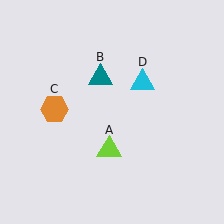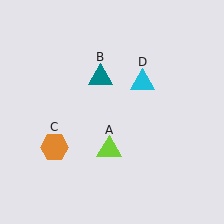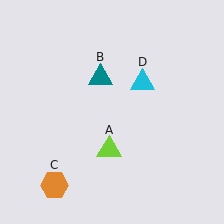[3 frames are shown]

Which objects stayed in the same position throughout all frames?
Lime triangle (object A) and teal triangle (object B) and cyan triangle (object D) remained stationary.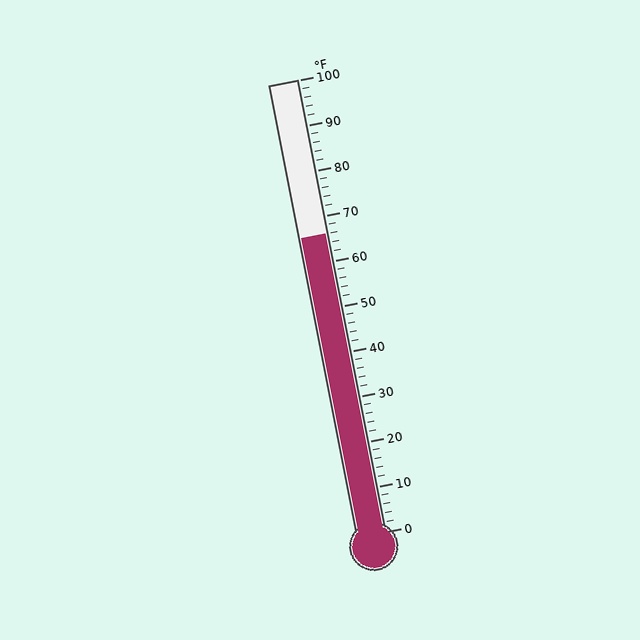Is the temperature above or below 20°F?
The temperature is above 20°F.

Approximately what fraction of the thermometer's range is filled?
The thermometer is filled to approximately 65% of its range.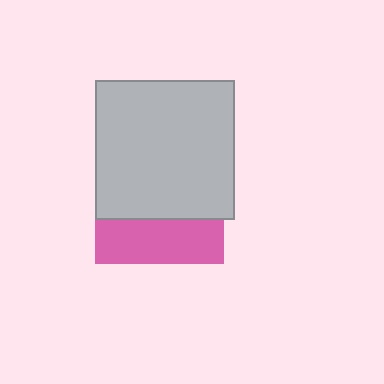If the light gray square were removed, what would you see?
You would see the complete pink square.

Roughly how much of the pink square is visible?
A small part of it is visible (roughly 34%).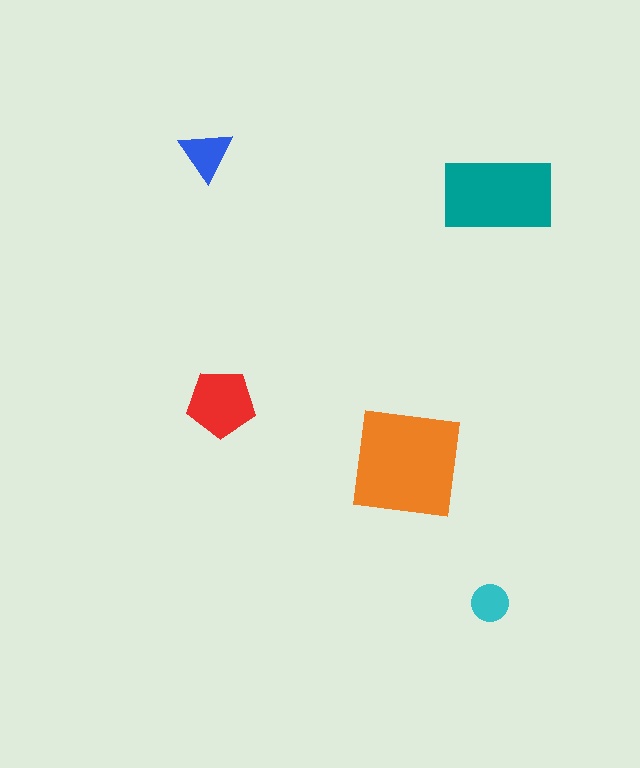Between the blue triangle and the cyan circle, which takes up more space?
The blue triangle.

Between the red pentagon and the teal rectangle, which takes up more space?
The teal rectangle.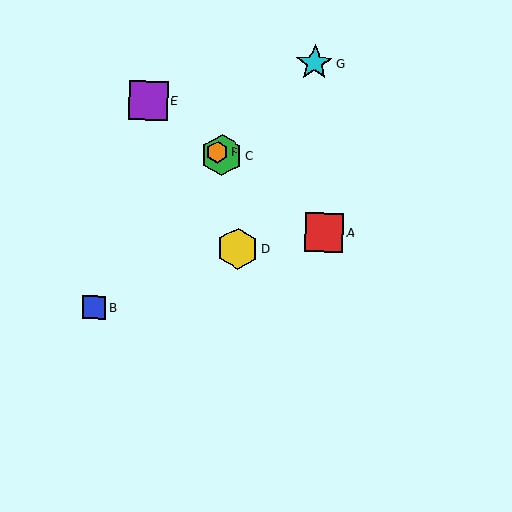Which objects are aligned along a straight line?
Objects A, C, E, F are aligned along a straight line.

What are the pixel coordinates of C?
Object C is at (222, 155).